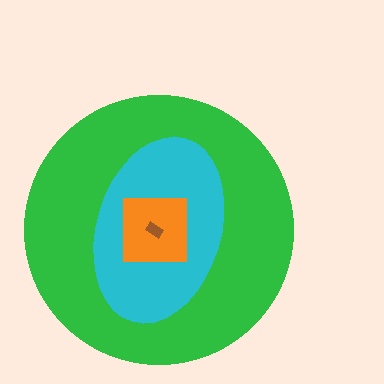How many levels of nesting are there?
4.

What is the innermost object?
The brown rectangle.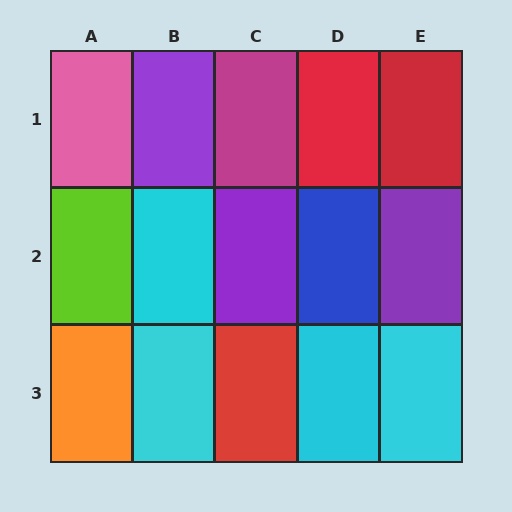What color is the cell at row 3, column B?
Cyan.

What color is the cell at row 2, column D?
Blue.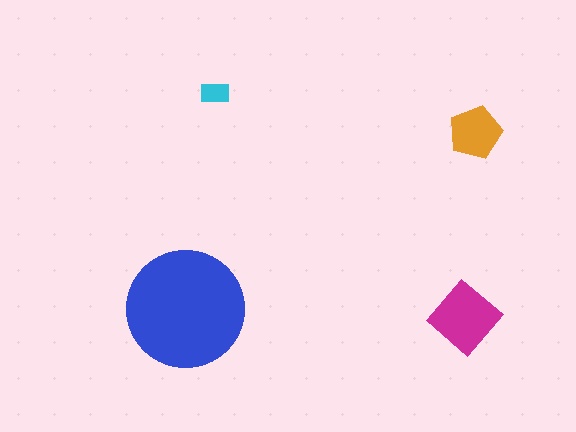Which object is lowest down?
The magenta diamond is bottommost.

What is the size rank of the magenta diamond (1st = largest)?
2nd.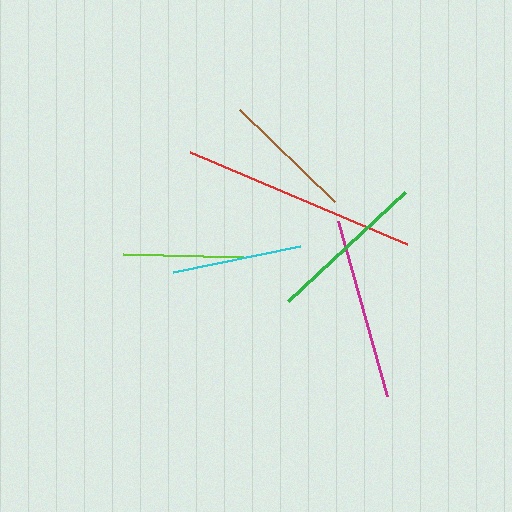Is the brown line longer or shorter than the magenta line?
The magenta line is longer than the brown line.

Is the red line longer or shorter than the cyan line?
The red line is longer than the cyan line.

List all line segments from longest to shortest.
From longest to shortest: red, magenta, green, brown, cyan, lime.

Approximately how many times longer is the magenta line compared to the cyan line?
The magenta line is approximately 1.4 times the length of the cyan line.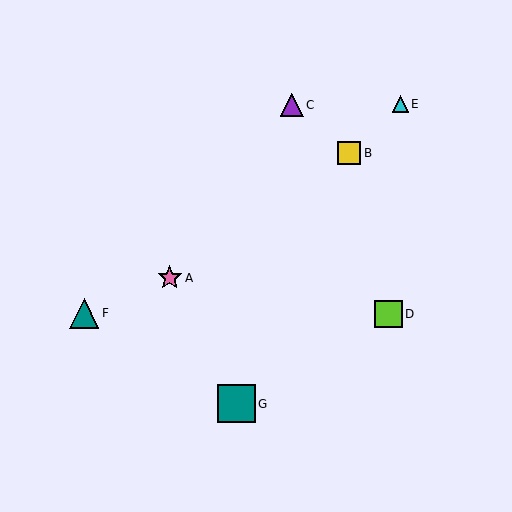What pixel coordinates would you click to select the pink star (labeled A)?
Click at (170, 278) to select the pink star A.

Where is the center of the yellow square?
The center of the yellow square is at (349, 154).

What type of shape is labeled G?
Shape G is a teal square.